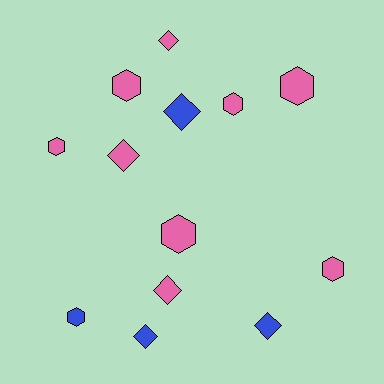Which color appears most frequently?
Pink, with 9 objects.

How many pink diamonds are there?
There are 3 pink diamonds.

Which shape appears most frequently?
Hexagon, with 7 objects.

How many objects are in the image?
There are 13 objects.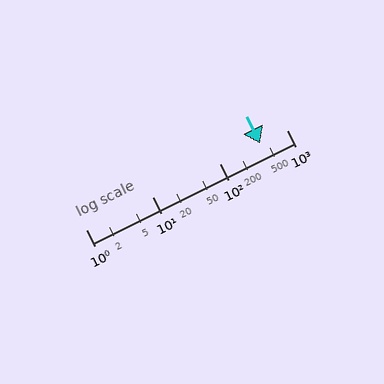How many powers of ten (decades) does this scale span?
The scale spans 3 decades, from 1 to 1000.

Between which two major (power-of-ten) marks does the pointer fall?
The pointer is between 100 and 1000.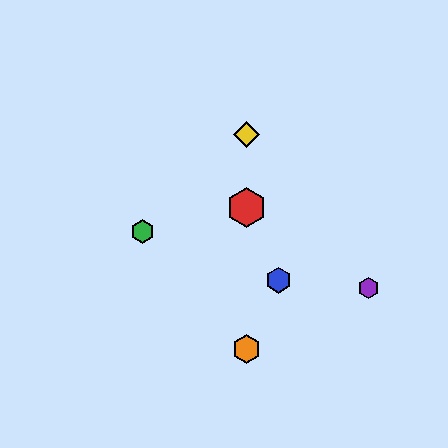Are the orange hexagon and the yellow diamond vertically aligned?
Yes, both are at x≈246.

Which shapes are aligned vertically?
The red hexagon, the yellow diamond, the orange hexagon are aligned vertically.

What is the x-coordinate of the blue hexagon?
The blue hexagon is at x≈278.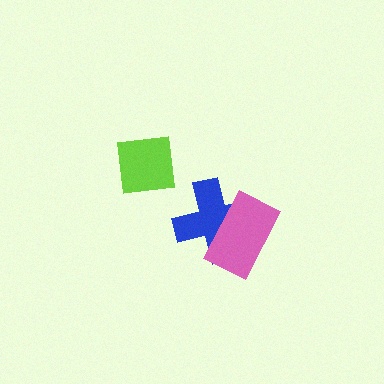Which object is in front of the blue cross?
The pink rectangle is in front of the blue cross.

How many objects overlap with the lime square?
0 objects overlap with the lime square.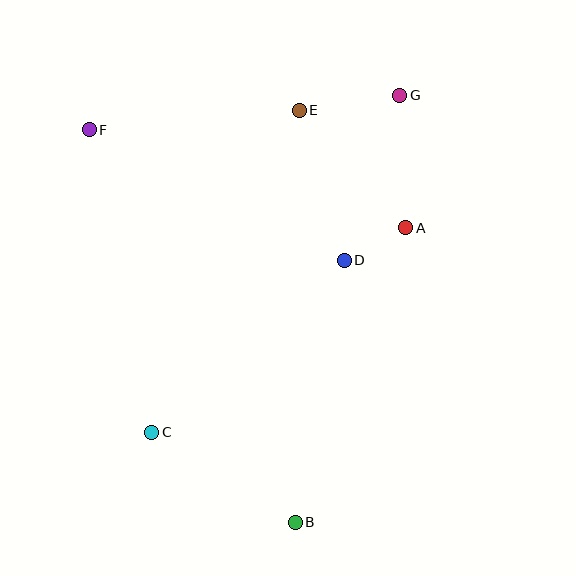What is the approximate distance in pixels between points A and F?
The distance between A and F is approximately 331 pixels.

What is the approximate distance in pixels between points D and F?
The distance between D and F is approximately 286 pixels.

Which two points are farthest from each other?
Points B and F are farthest from each other.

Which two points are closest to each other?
Points A and D are closest to each other.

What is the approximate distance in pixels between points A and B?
The distance between A and B is approximately 315 pixels.